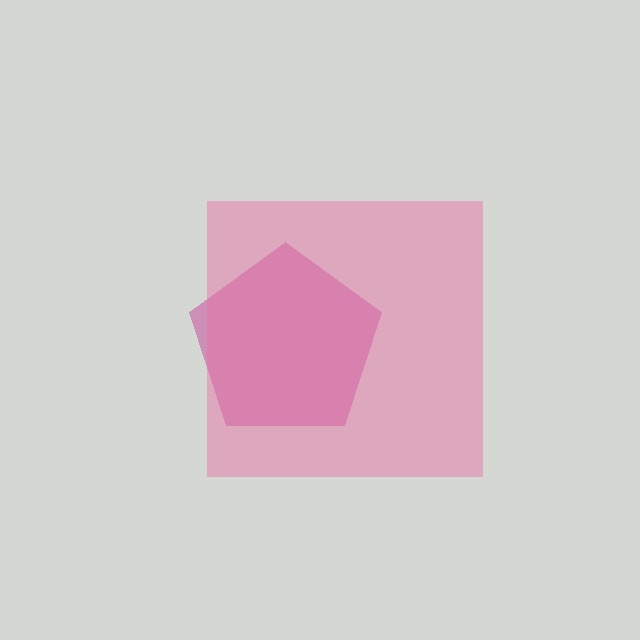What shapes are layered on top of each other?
The layered shapes are: a magenta pentagon, a pink square.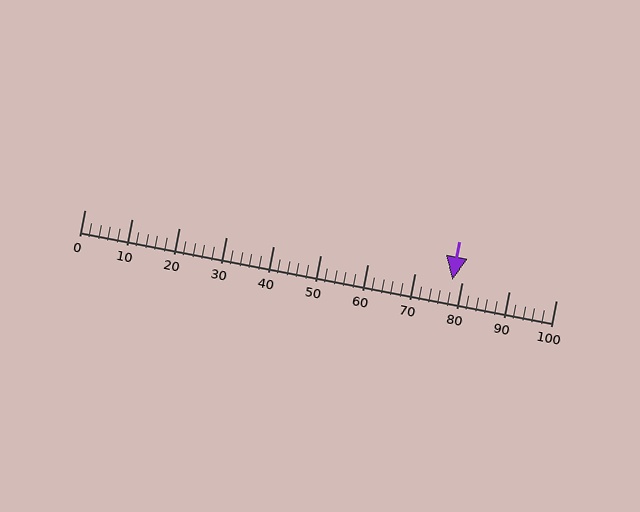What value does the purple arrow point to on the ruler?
The purple arrow points to approximately 78.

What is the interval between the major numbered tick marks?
The major tick marks are spaced 10 units apart.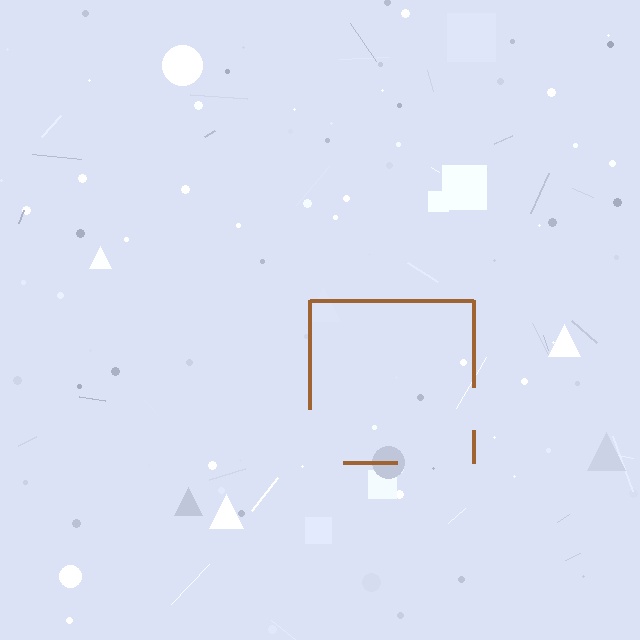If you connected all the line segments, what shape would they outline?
They would outline a square.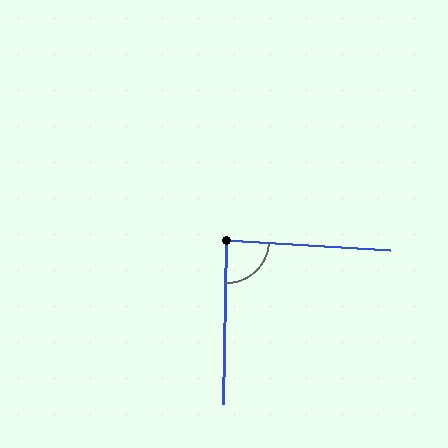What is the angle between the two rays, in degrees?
Approximately 87 degrees.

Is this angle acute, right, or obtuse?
It is approximately a right angle.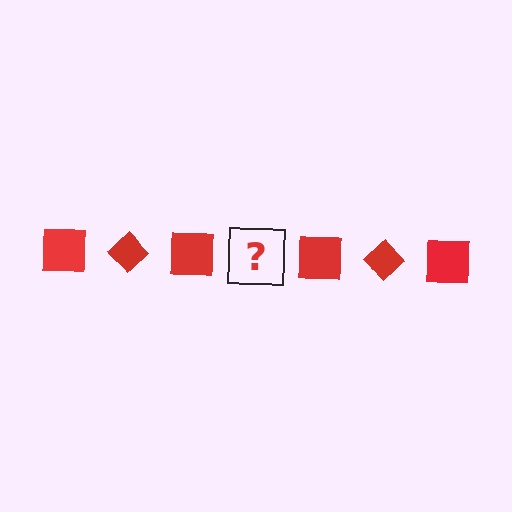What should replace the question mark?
The question mark should be replaced with a red diamond.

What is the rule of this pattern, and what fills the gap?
The rule is that the pattern cycles through square, diamond shapes in red. The gap should be filled with a red diamond.